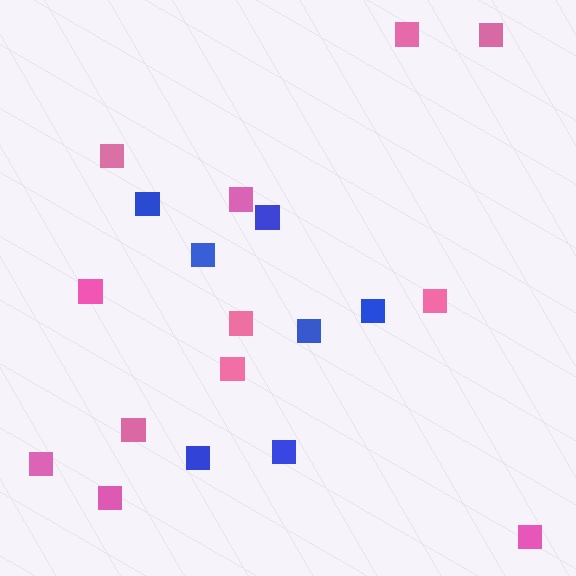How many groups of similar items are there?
There are 2 groups: one group of blue squares (7) and one group of pink squares (12).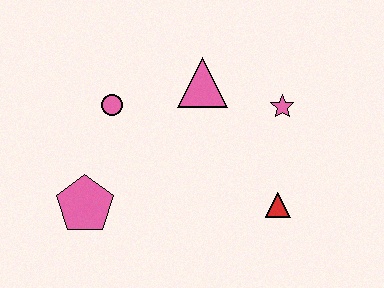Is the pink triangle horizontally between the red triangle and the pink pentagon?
Yes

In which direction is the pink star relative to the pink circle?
The pink star is to the right of the pink circle.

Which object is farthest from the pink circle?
The red triangle is farthest from the pink circle.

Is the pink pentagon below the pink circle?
Yes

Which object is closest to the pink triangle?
The pink star is closest to the pink triangle.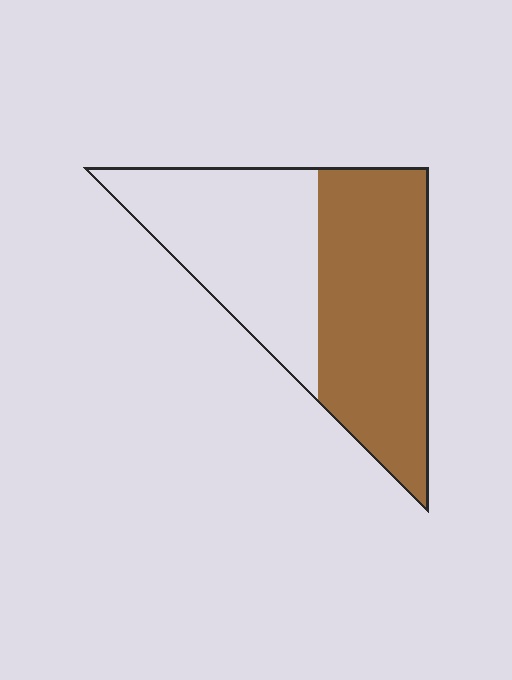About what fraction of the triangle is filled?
About one half (1/2).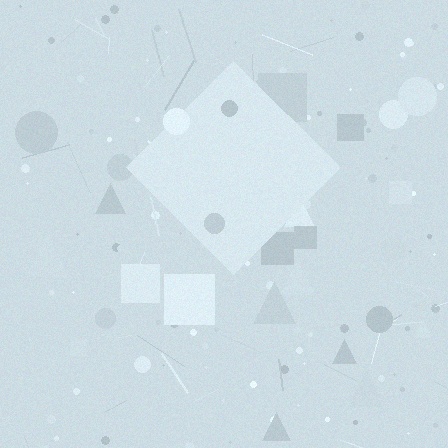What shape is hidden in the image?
A diamond is hidden in the image.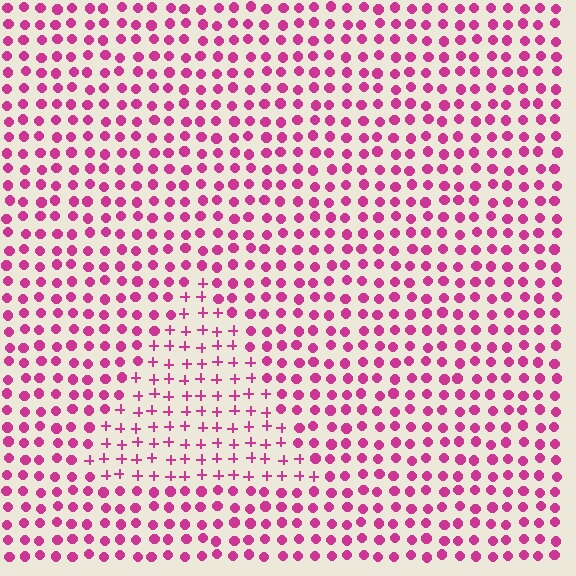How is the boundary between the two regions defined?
The boundary is defined by a change in element shape: plus signs inside vs. circles outside. All elements share the same color and spacing.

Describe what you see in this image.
The image is filled with small magenta elements arranged in a uniform grid. A triangle-shaped region contains plus signs, while the surrounding area contains circles. The boundary is defined purely by the change in element shape.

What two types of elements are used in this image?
The image uses plus signs inside the triangle region and circles outside it.